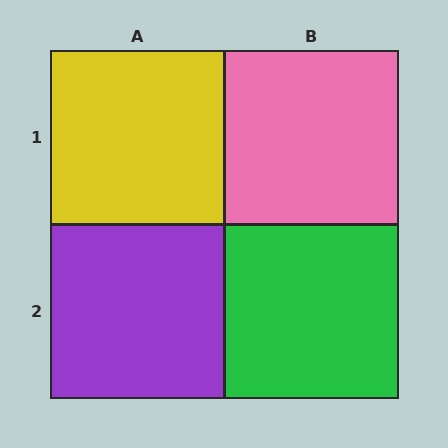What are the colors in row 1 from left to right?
Yellow, pink.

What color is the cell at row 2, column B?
Green.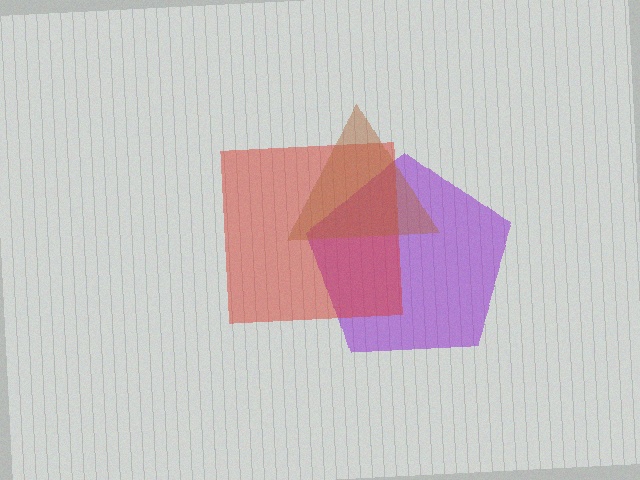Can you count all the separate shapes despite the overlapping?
Yes, there are 3 separate shapes.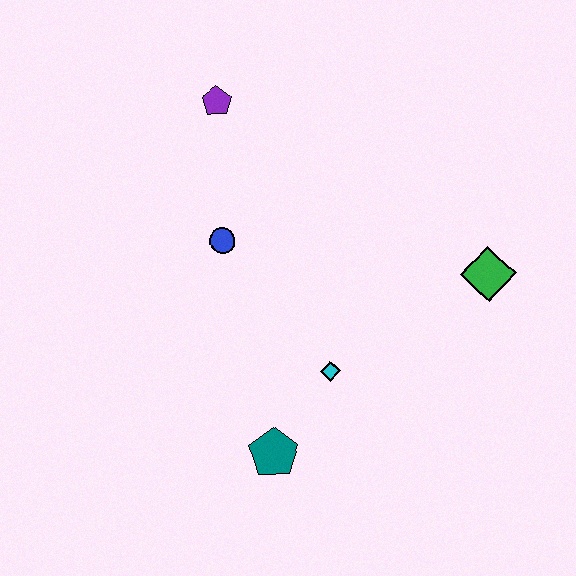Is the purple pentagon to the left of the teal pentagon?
Yes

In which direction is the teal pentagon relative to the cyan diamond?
The teal pentagon is below the cyan diamond.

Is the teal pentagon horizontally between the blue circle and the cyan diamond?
Yes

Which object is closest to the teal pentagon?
The cyan diamond is closest to the teal pentagon.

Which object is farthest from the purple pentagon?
The teal pentagon is farthest from the purple pentagon.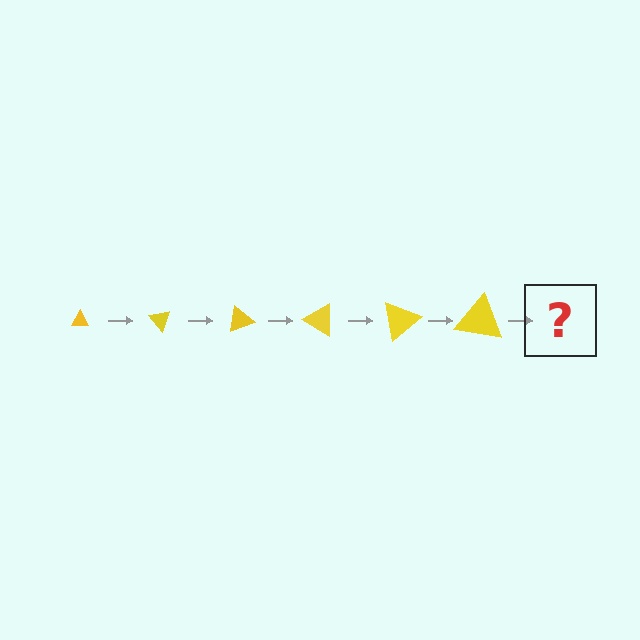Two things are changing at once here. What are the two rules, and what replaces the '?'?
The two rules are that the triangle grows larger each step and it rotates 50 degrees each step. The '?' should be a triangle, larger than the previous one and rotated 300 degrees from the start.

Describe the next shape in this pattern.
It should be a triangle, larger than the previous one and rotated 300 degrees from the start.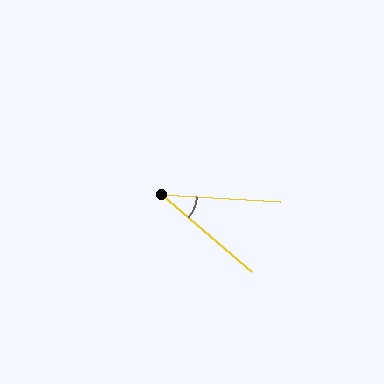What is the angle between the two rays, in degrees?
Approximately 37 degrees.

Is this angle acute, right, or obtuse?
It is acute.